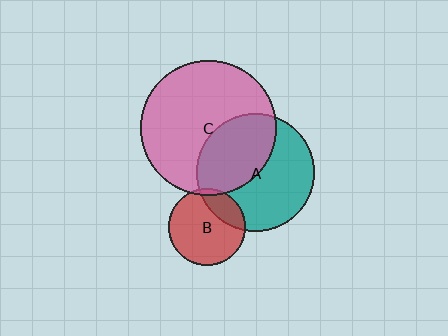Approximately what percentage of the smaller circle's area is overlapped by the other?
Approximately 45%.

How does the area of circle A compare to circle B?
Approximately 2.3 times.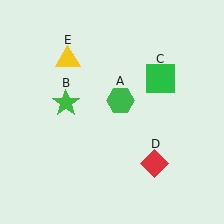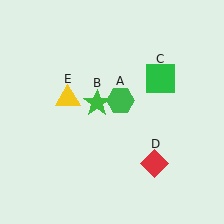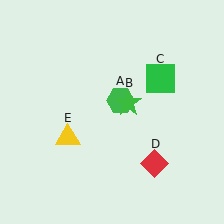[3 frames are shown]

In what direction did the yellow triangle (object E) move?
The yellow triangle (object E) moved down.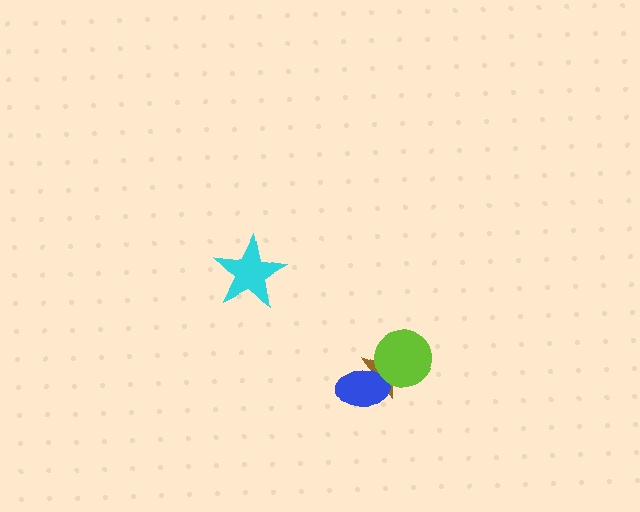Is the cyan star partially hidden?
No, no other shape covers it.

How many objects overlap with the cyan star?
0 objects overlap with the cyan star.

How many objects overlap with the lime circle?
1 object overlaps with the lime circle.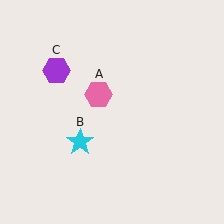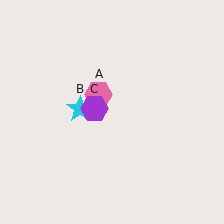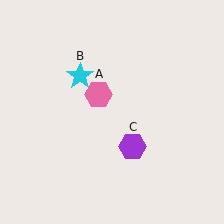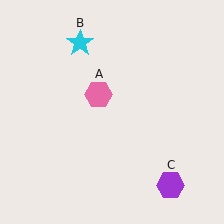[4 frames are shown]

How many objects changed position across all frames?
2 objects changed position: cyan star (object B), purple hexagon (object C).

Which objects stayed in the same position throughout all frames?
Pink hexagon (object A) remained stationary.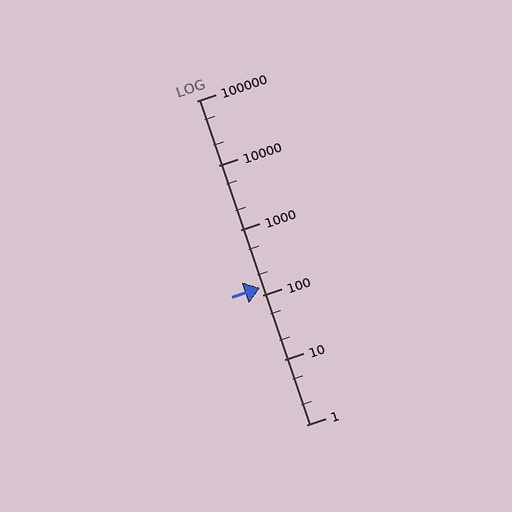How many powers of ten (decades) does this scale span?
The scale spans 5 decades, from 1 to 100000.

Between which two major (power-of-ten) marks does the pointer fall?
The pointer is between 100 and 1000.